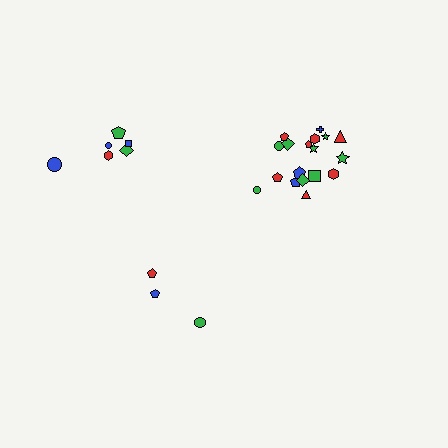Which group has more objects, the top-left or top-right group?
The top-right group.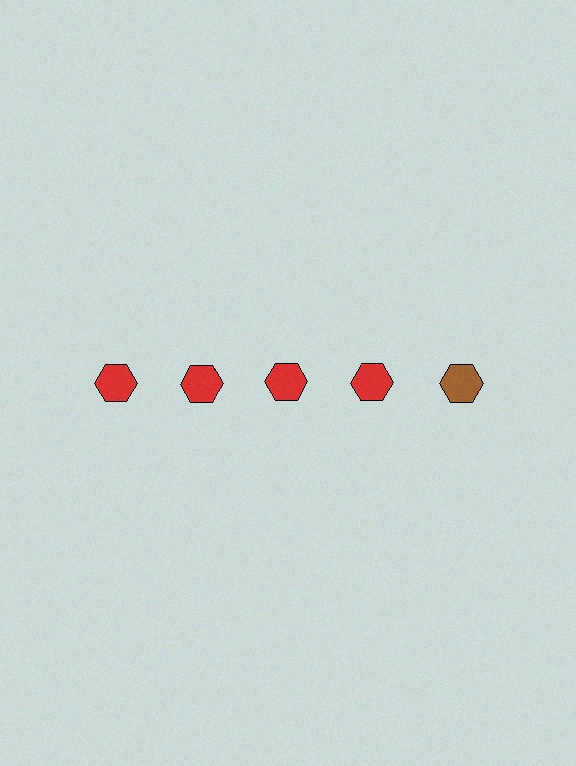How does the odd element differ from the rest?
It has a different color: brown instead of red.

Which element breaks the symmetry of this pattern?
The brown hexagon in the top row, rightmost column breaks the symmetry. All other shapes are red hexagons.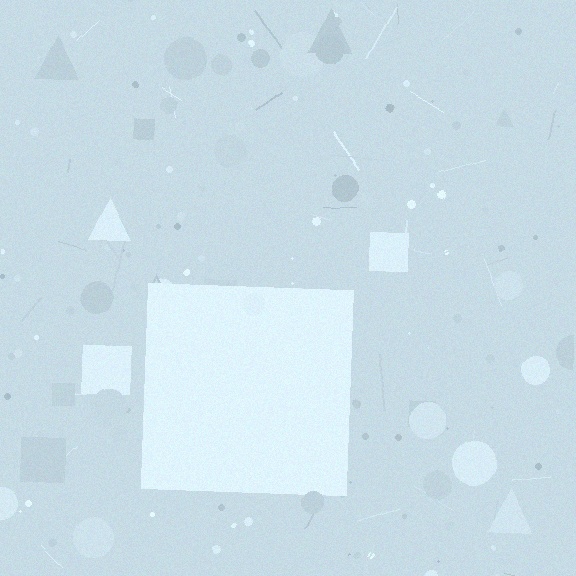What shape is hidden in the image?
A square is hidden in the image.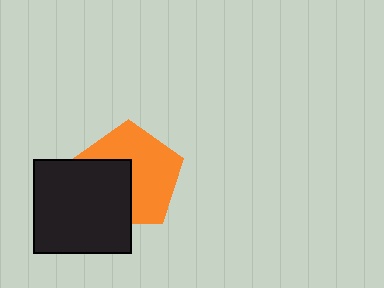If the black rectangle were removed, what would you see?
You would see the complete orange pentagon.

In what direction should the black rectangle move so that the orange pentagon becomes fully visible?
The black rectangle should move toward the lower-left. That is the shortest direction to clear the overlap and leave the orange pentagon fully visible.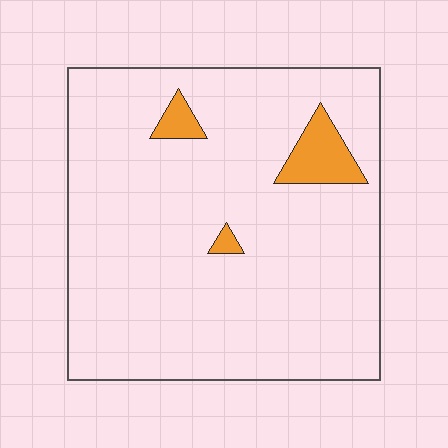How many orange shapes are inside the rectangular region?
3.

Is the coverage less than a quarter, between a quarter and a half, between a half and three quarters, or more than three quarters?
Less than a quarter.